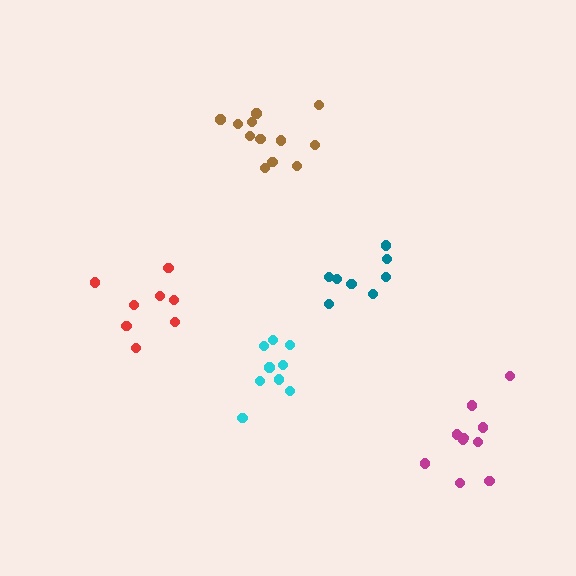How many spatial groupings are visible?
There are 5 spatial groupings.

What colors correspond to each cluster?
The clusters are colored: brown, red, teal, magenta, cyan.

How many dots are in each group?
Group 1: 12 dots, Group 2: 8 dots, Group 3: 8 dots, Group 4: 10 dots, Group 5: 9 dots (47 total).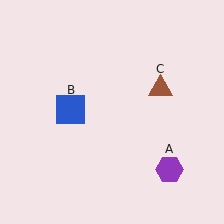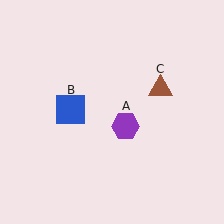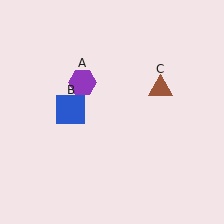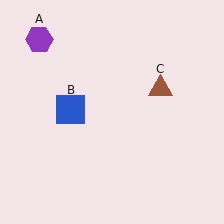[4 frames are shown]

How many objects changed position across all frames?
1 object changed position: purple hexagon (object A).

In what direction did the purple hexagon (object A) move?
The purple hexagon (object A) moved up and to the left.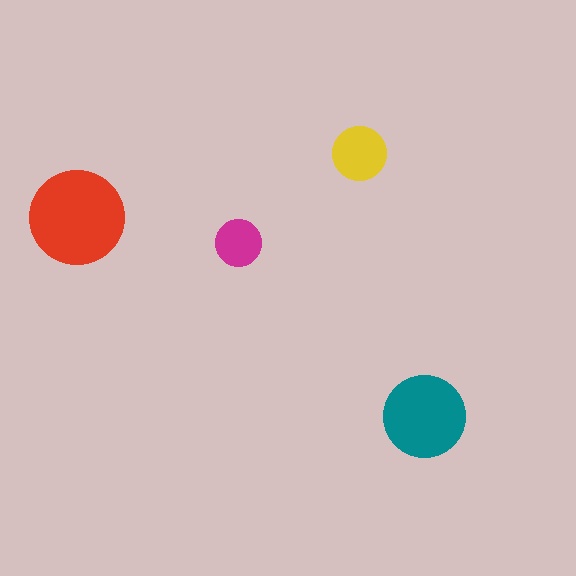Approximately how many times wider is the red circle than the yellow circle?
About 2 times wider.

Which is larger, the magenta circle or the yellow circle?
The yellow one.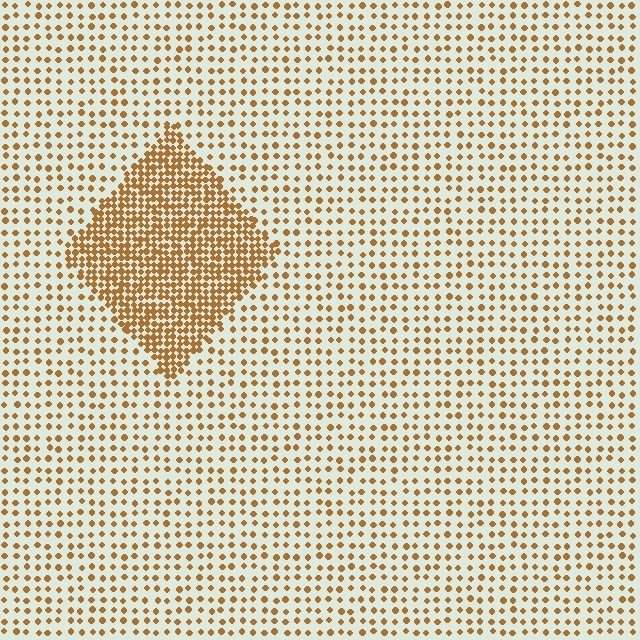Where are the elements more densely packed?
The elements are more densely packed inside the diamond boundary.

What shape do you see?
I see a diamond.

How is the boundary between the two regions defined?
The boundary is defined by a change in element density (approximately 2.7x ratio). All elements are the same color, size, and shape.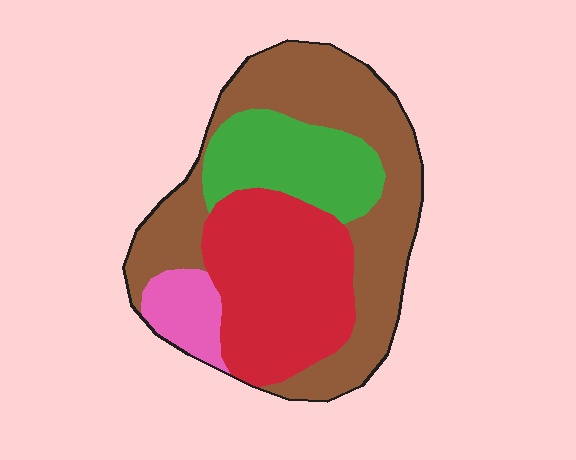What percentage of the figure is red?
Red covers about 30% of the figure.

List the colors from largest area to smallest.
From largest to smallest: brown, red, green, pink.